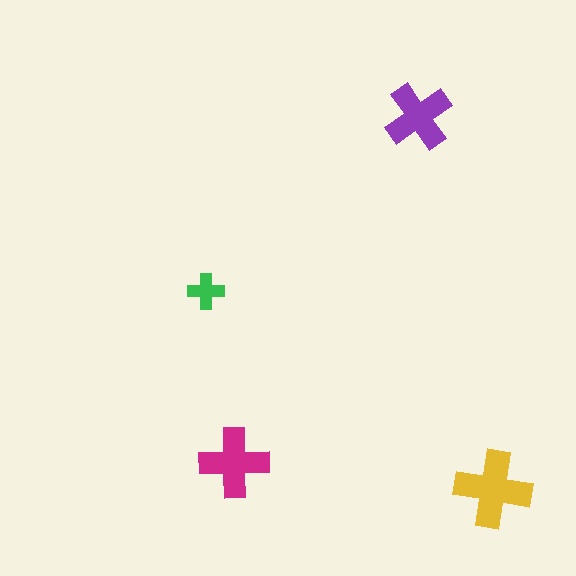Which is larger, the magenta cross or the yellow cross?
The yellow one.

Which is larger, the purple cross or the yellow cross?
The yellow one.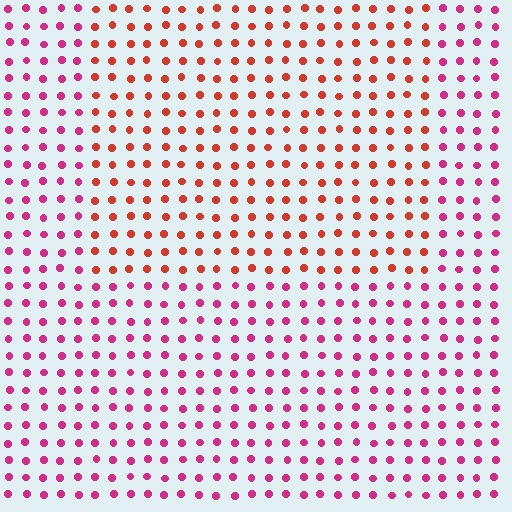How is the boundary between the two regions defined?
The boundary is defined purely by a slight shift in hue (about 38 degrees). Spacing, size, and orientation are identical on both sides.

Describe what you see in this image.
The image is filled with small magenta elements in a uniform arrangement. A rectangle-shaped region is visible where the elements are tinted to a slightly different hue, forming a subtle color boundary.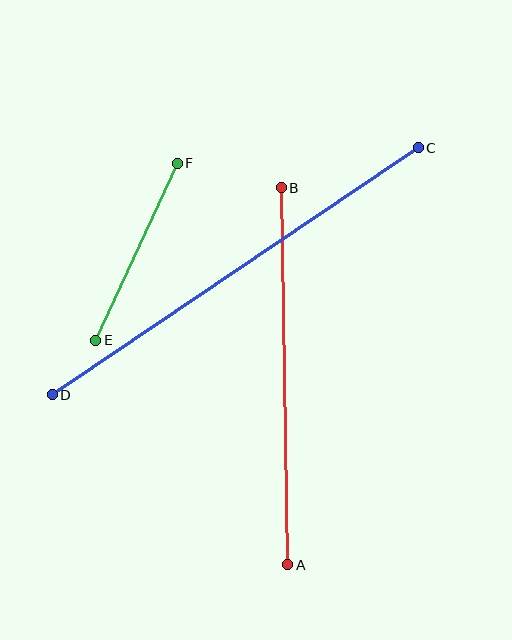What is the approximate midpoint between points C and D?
The midpoint is at approximately (235, 271) pixels.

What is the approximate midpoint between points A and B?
The midpoint is at approximately (285, 376) pixels.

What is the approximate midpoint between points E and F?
The midpoint is at approximately (136, 252) pixels.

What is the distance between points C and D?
The distance is approximately 442 pixels.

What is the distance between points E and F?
The distance is approximately 195 pixels.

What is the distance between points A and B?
The distance is approximately 377 pixels.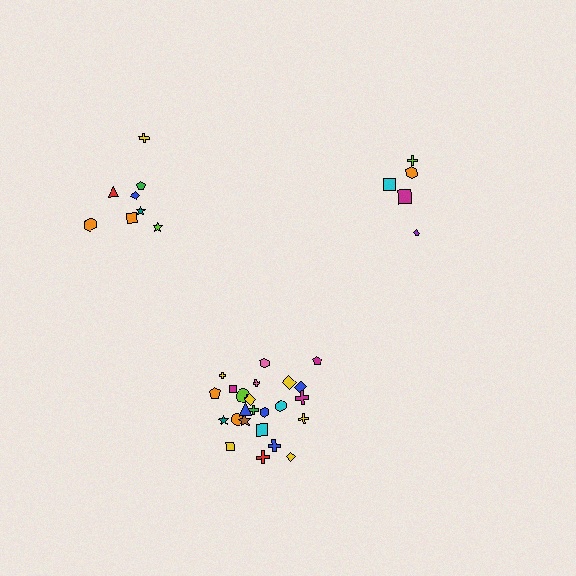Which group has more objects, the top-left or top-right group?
The top-left group.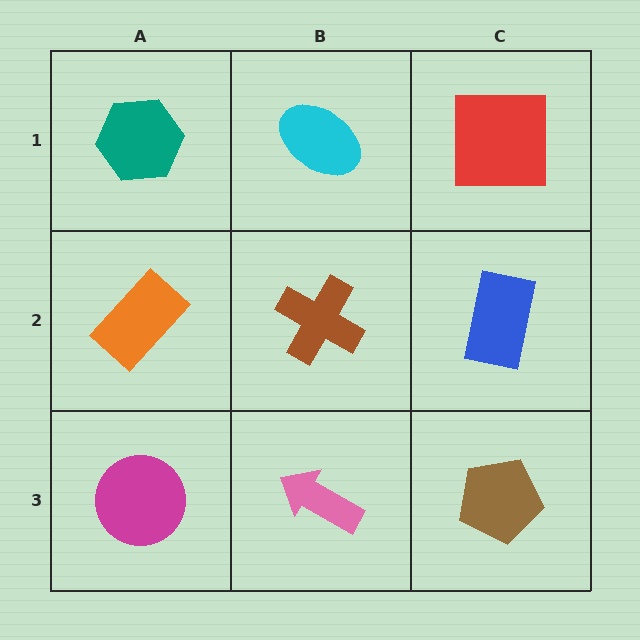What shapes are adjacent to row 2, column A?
A teal hexagon (row 1, column A), a magenta circle (row 3, column A), a brown cross (row 2, column B).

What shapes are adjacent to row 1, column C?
A blue rectangle (row 2, column C), a cyan ellipse (row 1, column B).